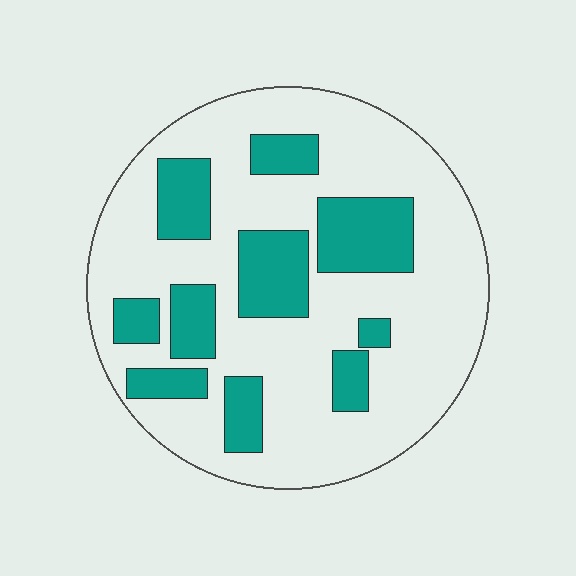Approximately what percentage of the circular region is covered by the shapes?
Approximately 30%.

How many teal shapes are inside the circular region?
10.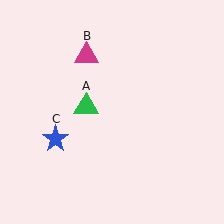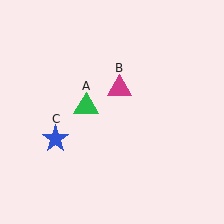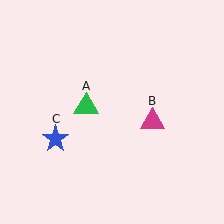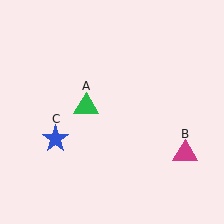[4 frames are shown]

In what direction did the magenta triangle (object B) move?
The magenta triangle (object B) moved down and to the right.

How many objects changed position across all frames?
1 object changed position: magenta triangle (object B).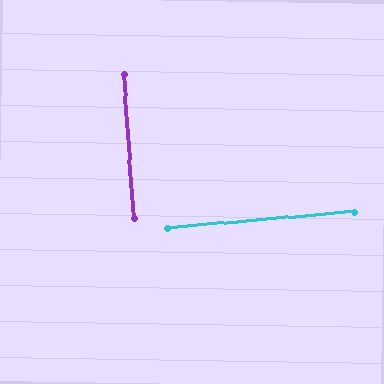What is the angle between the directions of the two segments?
Approximately 89 degrees.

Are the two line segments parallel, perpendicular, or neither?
Perpendicular — they meet at approximately 89°.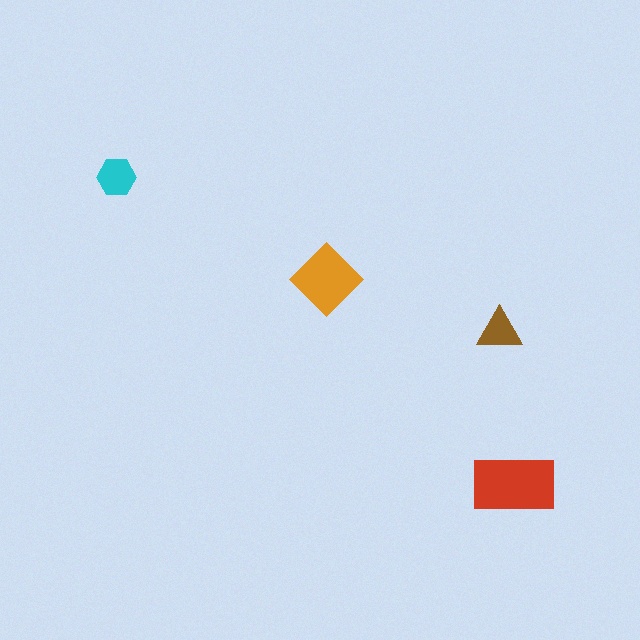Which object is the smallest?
The brown triangle.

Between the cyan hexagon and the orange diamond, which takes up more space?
The orange diamond.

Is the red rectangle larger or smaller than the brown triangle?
Larger.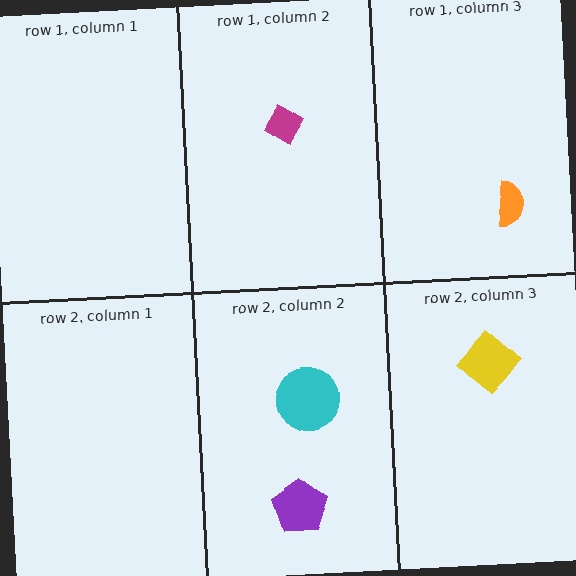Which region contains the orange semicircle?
The row 1, column 3 region.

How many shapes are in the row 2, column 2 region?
2.